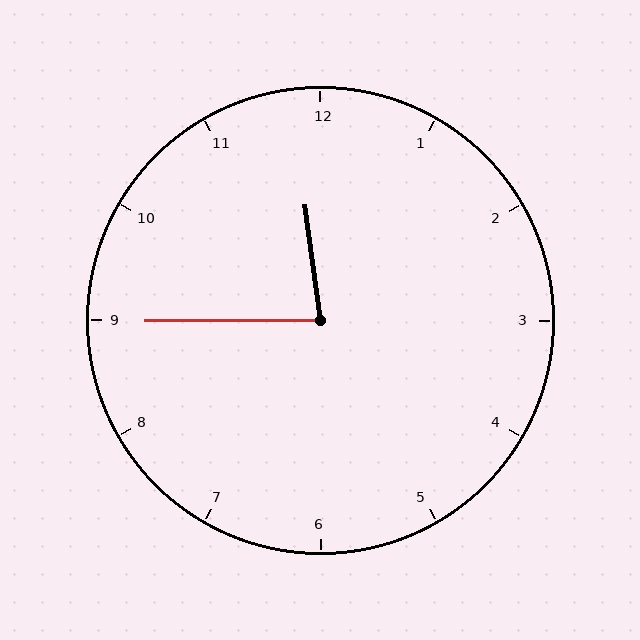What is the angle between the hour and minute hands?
Approximately 82 degrees.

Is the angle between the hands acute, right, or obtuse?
It is acute.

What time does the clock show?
11:45.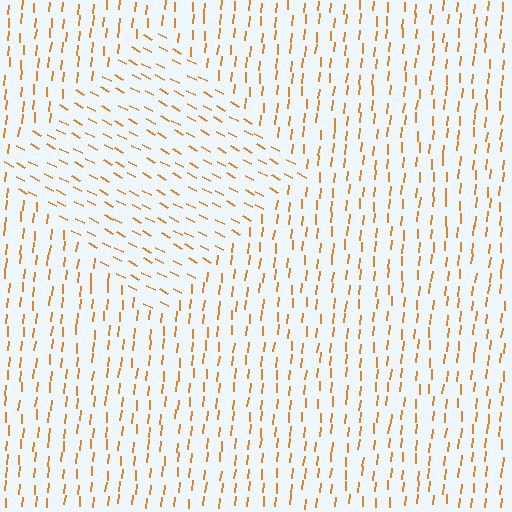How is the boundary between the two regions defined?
The boundary is defined purely by a change in line orientation (approximately 67 degrees difference). All lines are the same color and thickness.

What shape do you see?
I see a diamond.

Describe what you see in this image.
The image is filled with small orange line segments. A diamond region in the image has lines oriented differently from the surrounding lines, creating a visible texture boundary.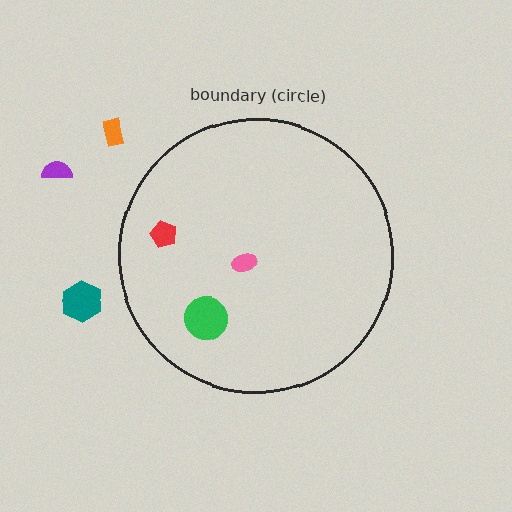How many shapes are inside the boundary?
3 inside, 3 outside.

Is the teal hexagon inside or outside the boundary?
Outside.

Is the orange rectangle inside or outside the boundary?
Outside.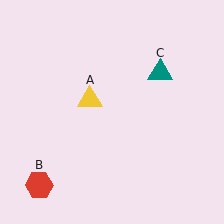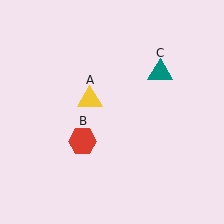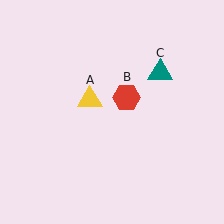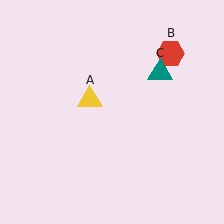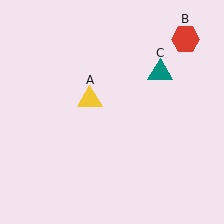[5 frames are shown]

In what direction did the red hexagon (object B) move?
The red hexagon (object B) moved up and to the right.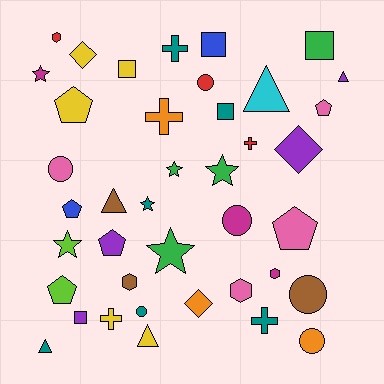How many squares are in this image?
There are 5 squares.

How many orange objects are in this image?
There are 3 orange objects.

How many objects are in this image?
There are 40 objects.